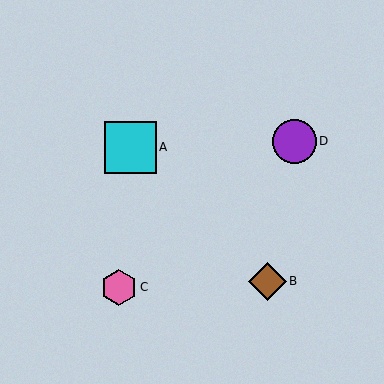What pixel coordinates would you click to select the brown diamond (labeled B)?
Click at (267, 281) to select the brown diamond B.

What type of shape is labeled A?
Shape A is a cyan square.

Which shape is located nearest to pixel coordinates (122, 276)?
The pink hexagon (labeled C) at (119, 287) is nearest to that location.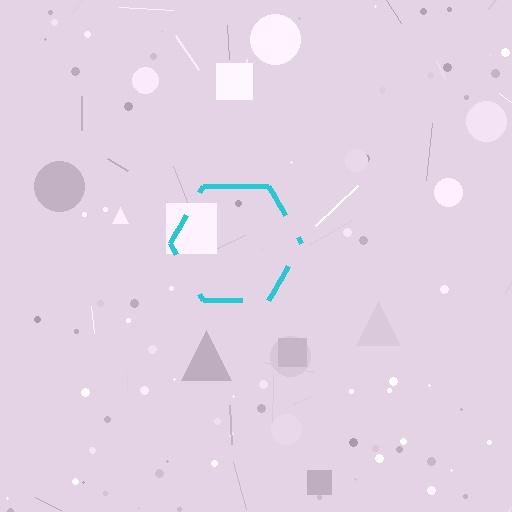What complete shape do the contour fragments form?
The contour fragments form a hexagon.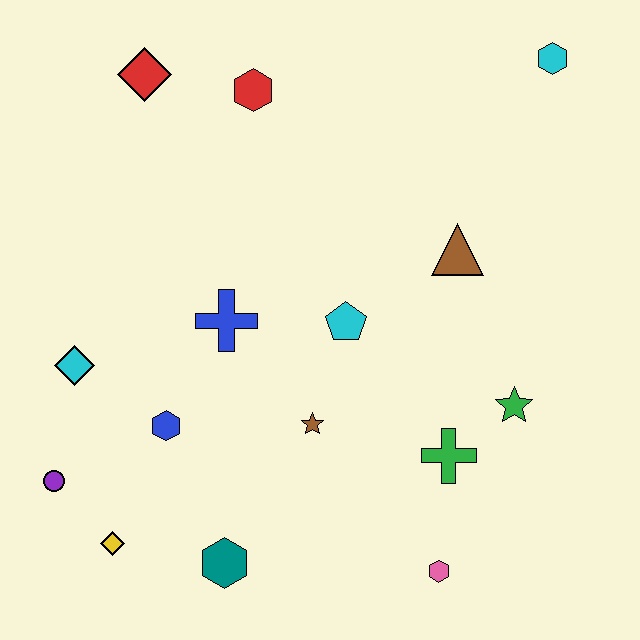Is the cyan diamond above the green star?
Yes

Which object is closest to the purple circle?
The yellow diamond is closest to the purple circle.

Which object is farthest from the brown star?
The cyan hexagon is farthest from the brown star.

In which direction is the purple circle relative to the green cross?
The purple circle is to the left of the green cross.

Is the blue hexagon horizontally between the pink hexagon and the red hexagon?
No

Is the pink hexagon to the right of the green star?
No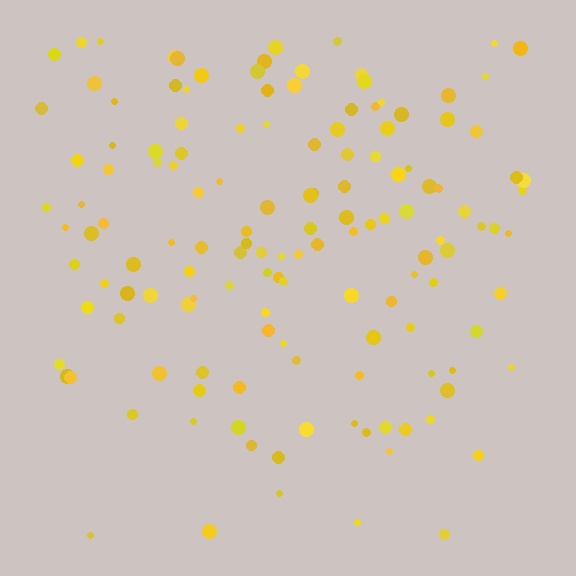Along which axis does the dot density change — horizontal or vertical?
Vertical.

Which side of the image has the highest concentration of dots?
The top.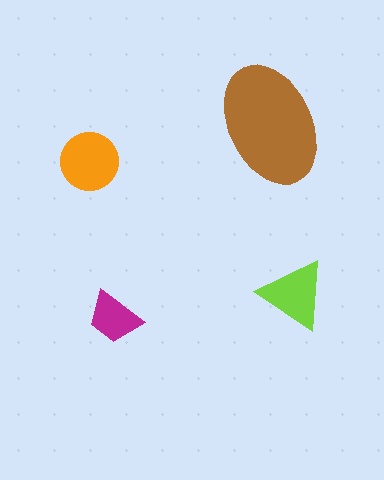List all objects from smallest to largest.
The magenta trapezoid, the lime triangle, the orange circle, the brown ellipse.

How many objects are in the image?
There are 4 objects in the image.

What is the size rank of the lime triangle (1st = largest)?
3rd.